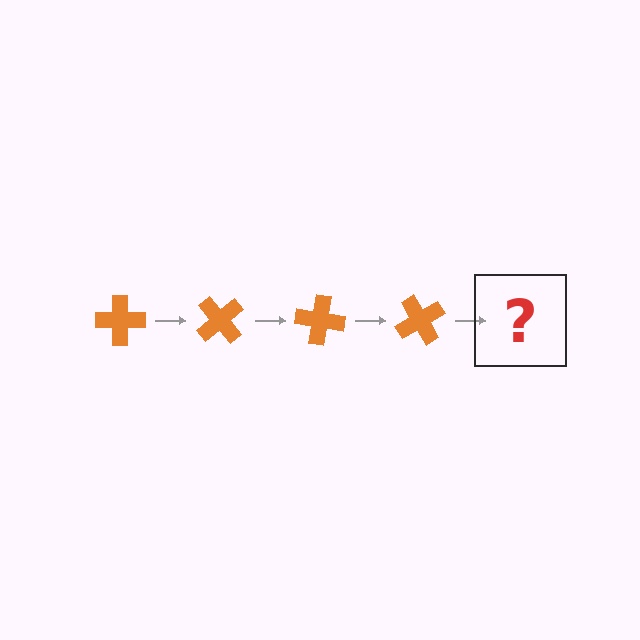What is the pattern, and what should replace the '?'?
The pattern is that the cross rotates 50 degrees each step. The '?' should be an orange cross rotated 200 degrees.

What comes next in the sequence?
The next element should be an orange cross rotated 200 degrees.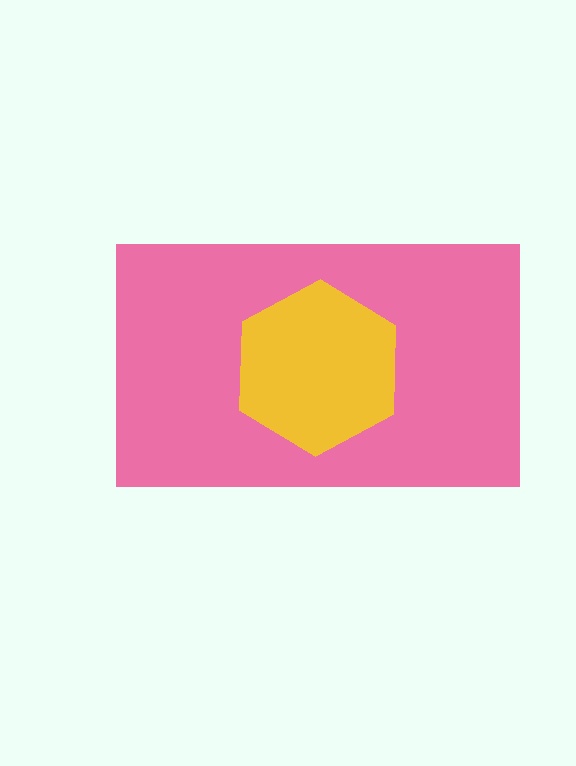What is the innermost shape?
The yellow hexagon.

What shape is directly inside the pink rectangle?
The yellow hexagon.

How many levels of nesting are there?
2.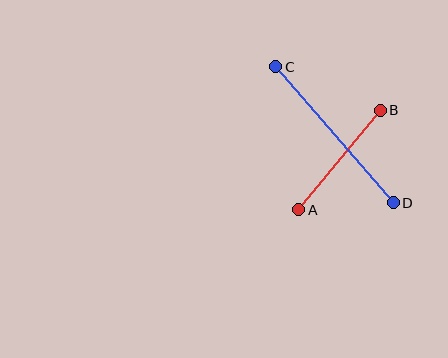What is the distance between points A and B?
The distance is approximately 129 pixels.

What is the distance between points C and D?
The distance is approximately 180 pixels.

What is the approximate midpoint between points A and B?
The midpoint is at approximately (339, 160) pixels.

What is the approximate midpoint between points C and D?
The midpoint is at approximately (335, 135) pixels.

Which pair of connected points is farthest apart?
Points C and D are farthest apart.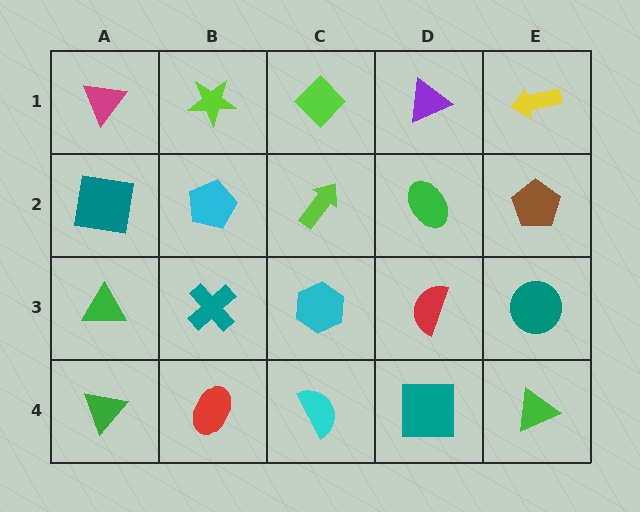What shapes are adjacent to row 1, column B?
A cyan pentagon (row 2, column B), a magenta triangle (row 1, column A), a lime diamond (row 1, column C).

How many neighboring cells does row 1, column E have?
2.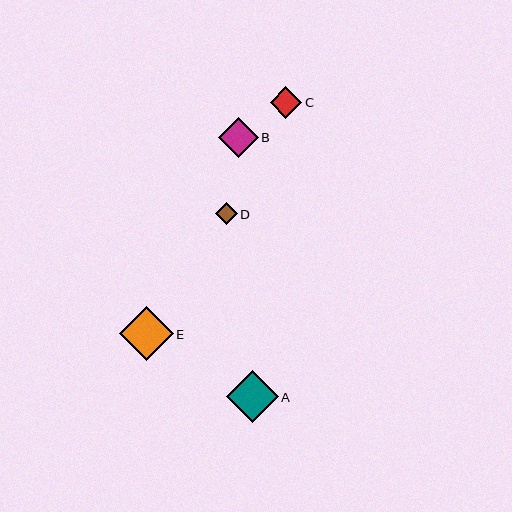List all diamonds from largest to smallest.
From largest to smallest: E, A, B, C, D.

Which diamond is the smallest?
Diamond D is the smallest with a size of approximately 22 pixels.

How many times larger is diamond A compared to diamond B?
Diamond A is approximately 1.3 times the size of diamond B.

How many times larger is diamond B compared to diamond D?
Diamond B is approximately 1.8 times the size of diamond D.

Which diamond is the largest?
Diamond E is the largest with a size of approximately 54 pixels.